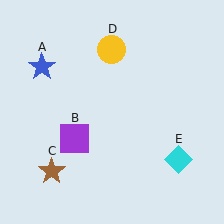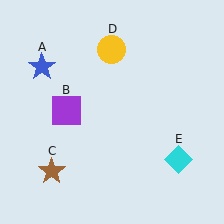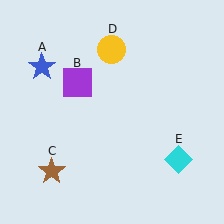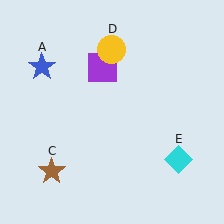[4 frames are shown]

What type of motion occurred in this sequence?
The purple square (object B) rotated clockwise around the center of the scene.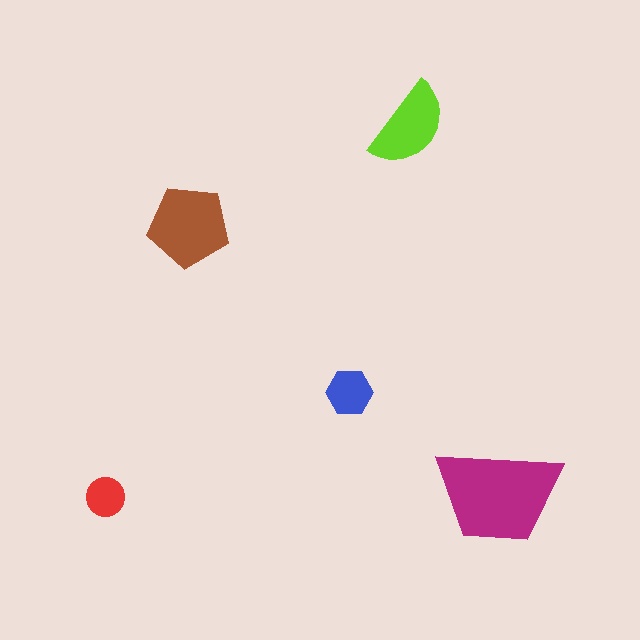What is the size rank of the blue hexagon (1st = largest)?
4th.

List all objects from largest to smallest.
The magenta trapezoid, the brown pentagon, the lime semicircle, the blue hexagon, the red circle.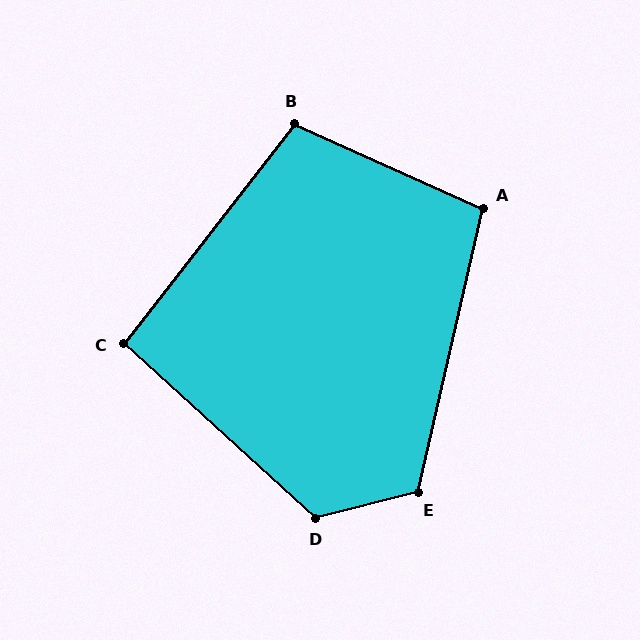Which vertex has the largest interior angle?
D, at approximately 124 degrees.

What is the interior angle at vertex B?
Approximately 104 degrees (obtuse).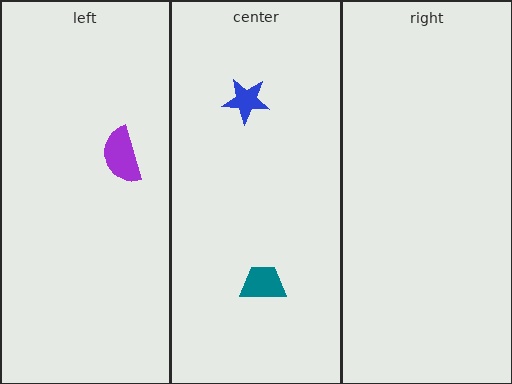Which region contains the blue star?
The center region.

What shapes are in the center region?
The teal trapezoid, the blue star.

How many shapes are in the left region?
1.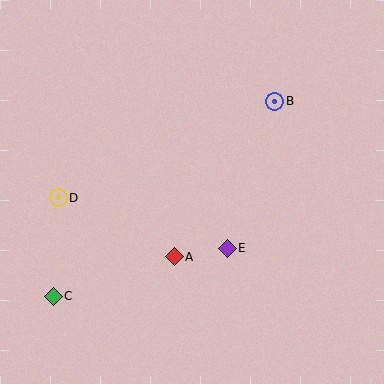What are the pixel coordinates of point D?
Point D is at (58, 198).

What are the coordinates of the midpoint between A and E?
The midpoint between A and E is at (201, 252).